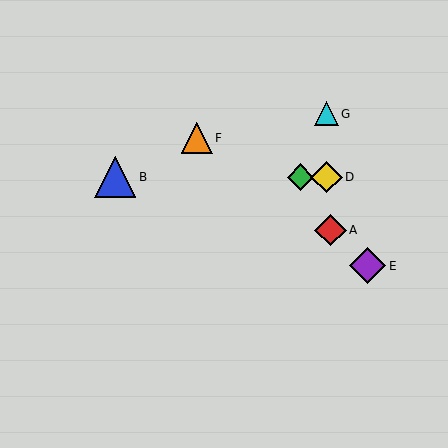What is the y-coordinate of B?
Object B is at y≈177.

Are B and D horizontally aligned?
Yes, both are at y≈177.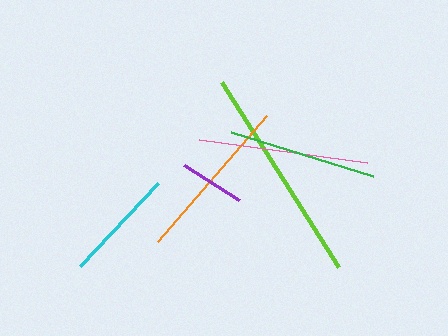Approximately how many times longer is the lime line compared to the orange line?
The lime line is approximately 1.3 times the length of the orange line.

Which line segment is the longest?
The lime line is the longest at approximately 219 pixels.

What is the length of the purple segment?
The purple segment is approximately 65 pixels long.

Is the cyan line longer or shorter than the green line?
The green line is longer than the cyan line.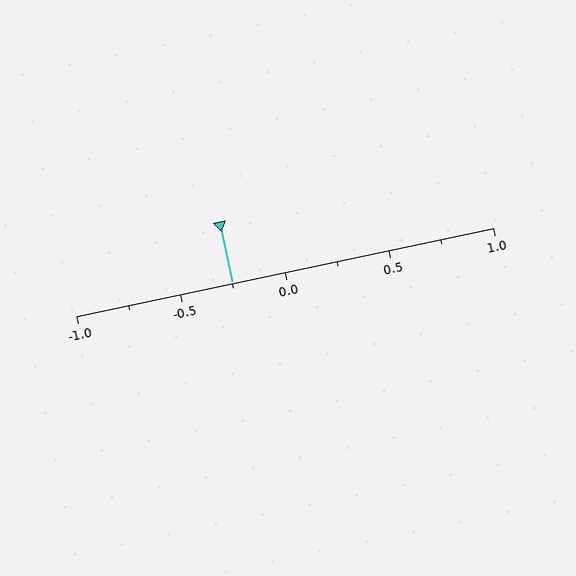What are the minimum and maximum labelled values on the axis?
The axis runs from -1.0 to 1.0.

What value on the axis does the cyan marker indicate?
The marker indicates approximately -0.25.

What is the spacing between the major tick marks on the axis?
The major ticks are spaced 0.5 apart.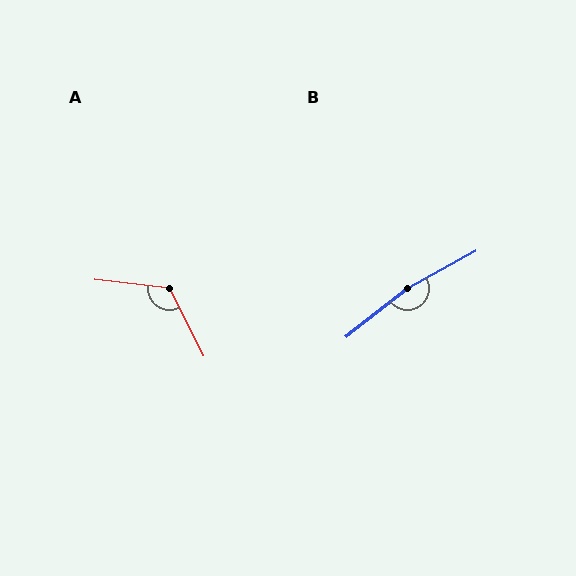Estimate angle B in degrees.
Approximately 170 degrees.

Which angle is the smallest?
A, at approximately 123 degrees.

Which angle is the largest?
B, at approximately 170 degrees.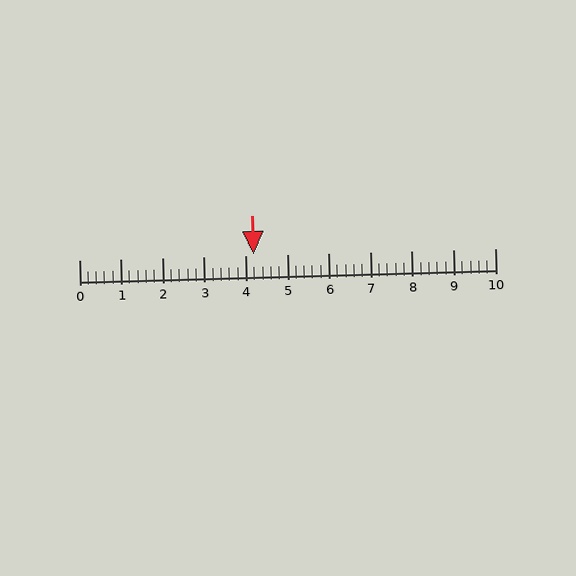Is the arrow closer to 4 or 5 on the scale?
The arrow is closer to 4.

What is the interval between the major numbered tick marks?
The major tick marks are spaced 1 units apart.